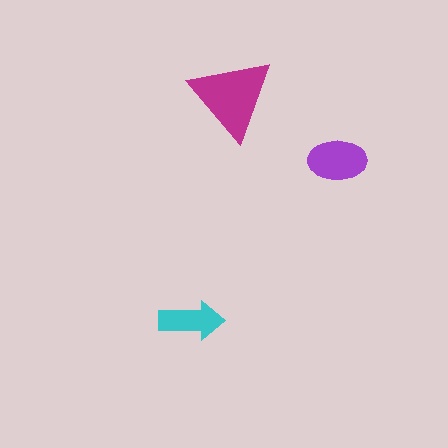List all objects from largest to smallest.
The magenta triangle, the purple ellipse, the cyan arrow.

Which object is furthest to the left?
The cyan arrow is leftmost.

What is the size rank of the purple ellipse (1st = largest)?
2nd.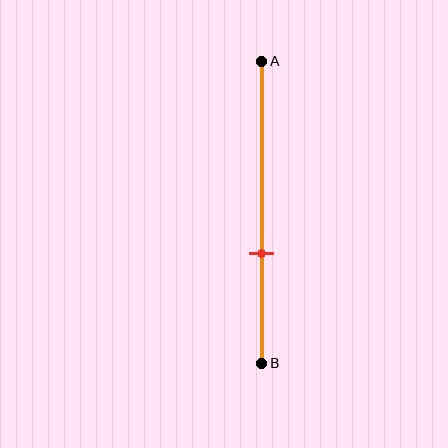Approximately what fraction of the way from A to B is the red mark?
The red mark is approximately 65% of the way from A to B.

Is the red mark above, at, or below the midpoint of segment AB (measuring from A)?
The red mark is below the midpoint of segment AB.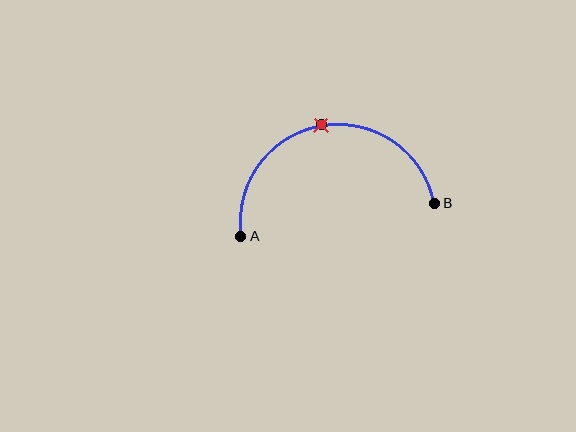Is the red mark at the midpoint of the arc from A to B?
Yes. The red mark lies on the arc at equal arc-length from both A and B — it is the arc midpoint.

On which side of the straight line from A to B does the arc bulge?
The arc bulges above the straight line connecting A and B.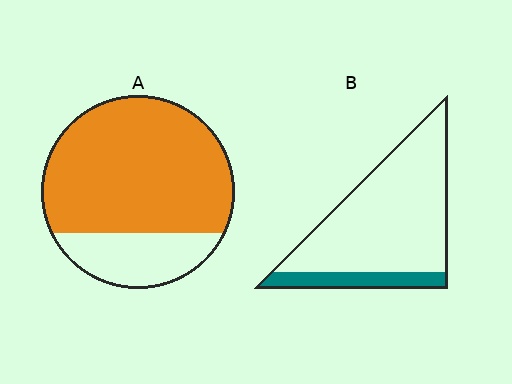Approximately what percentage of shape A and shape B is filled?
A is approximately 75% and B is approximately 15%.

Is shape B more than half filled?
No.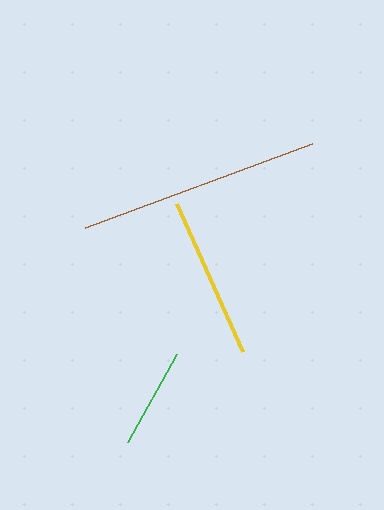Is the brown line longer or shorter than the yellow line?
The brown line is longer than the yellow line.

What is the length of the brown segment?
The brown segment is approximately 242 pixels long.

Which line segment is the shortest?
The green line is the shortest at approximately 101 pixels.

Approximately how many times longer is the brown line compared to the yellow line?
The brown line is approximately 1.5 times the length of the yellow line.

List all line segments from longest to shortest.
From longest to shortest: brown, yellow, green.